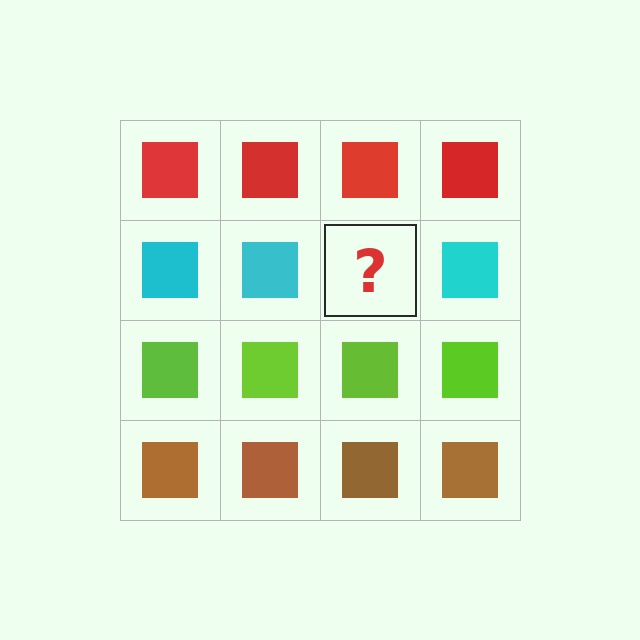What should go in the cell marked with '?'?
The missing cell should contain a cyan square.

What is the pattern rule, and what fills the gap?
The rule is that each row has a consistent color. The gap should be filled with a cyan square.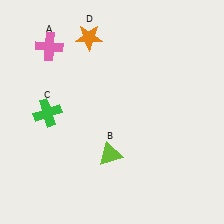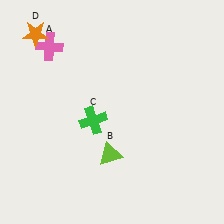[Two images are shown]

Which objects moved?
The objects that moved are: the green cross (C), the orange star (D).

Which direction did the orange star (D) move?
The orange star (D) moved left.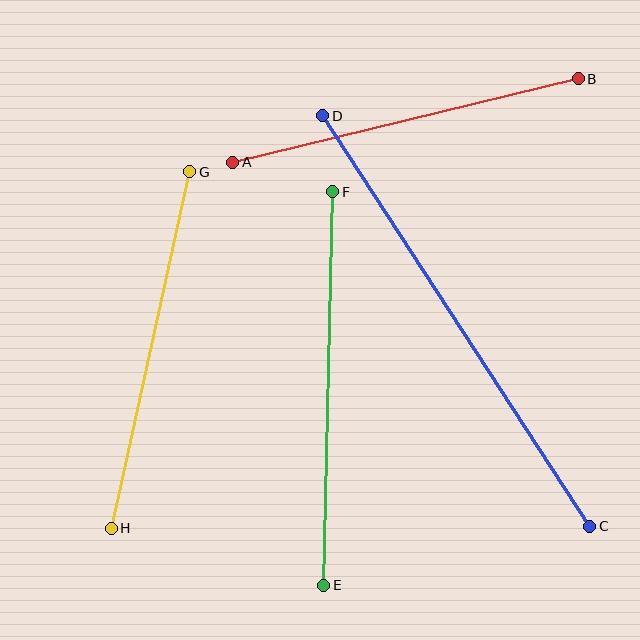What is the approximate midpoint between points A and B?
The midpoint is at approximately (405, 121) pixels.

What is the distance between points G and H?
The distance is approximately 365 pixels.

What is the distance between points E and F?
The distance is approximately 394 pixels.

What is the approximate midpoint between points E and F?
The midpoint is at approximately (328, 389) pixels.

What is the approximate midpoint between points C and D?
The midpoint is at approximately (456, 321) pixels.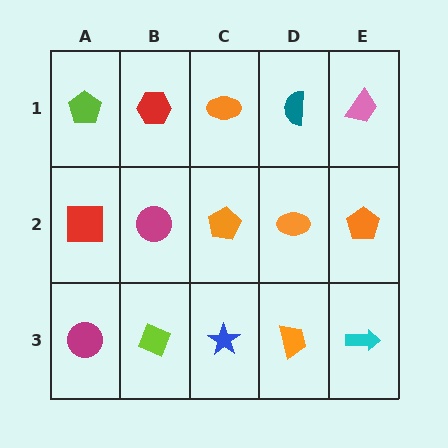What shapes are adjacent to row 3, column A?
A red square (row 2, column A), a lime diamond (row 3, column B).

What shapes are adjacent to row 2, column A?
A lime pentagon (row 1, column A), a magenta circle (row 3, column A), a magenta circle (row 2, column B).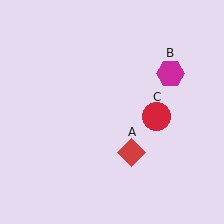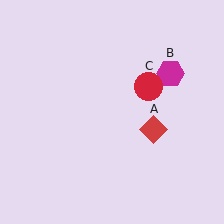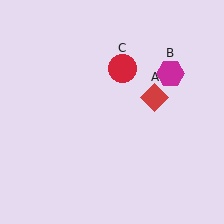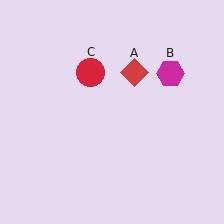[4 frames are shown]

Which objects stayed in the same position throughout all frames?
Magenta hexagon (object B) remained stationary.